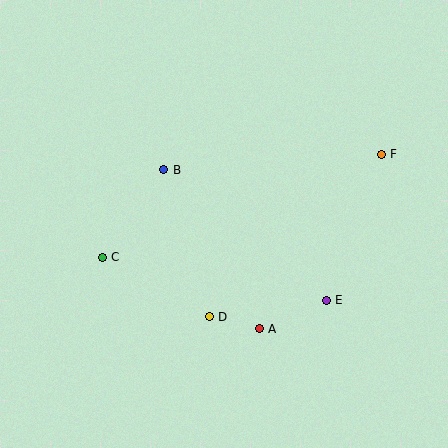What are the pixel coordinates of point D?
Point D is at (209, 317).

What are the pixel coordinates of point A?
Point A is at (259, 329).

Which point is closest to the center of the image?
Point B at (164, 170) is closest to the center.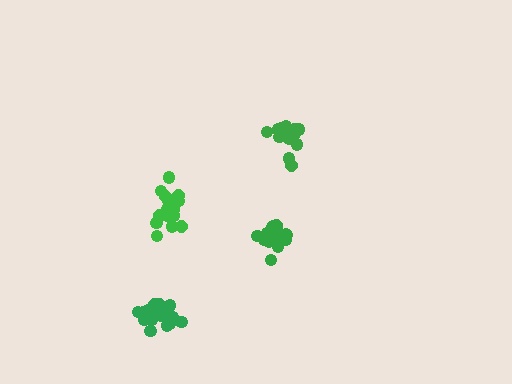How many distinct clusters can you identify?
There are 4 distinct clusters.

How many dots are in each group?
Group 1: 17 dots, Group 2: 19 dots, Group 3: 17 dots, Group 4: 21 dots (74 total).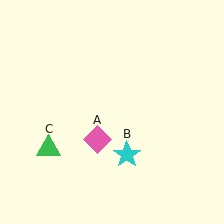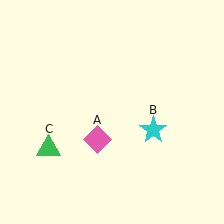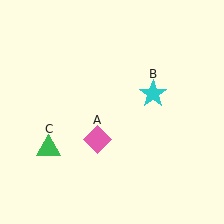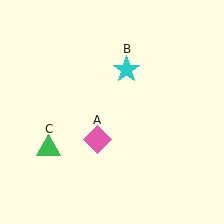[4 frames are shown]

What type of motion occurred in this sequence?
The cyan star (object B) rotated counterclockwise around the center of the scene.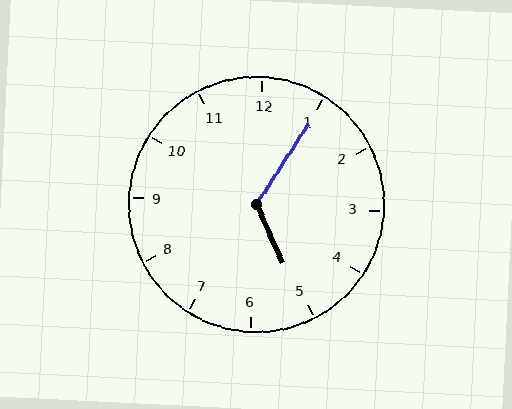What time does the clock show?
5:05.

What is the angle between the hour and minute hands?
Approximately 122 degrees.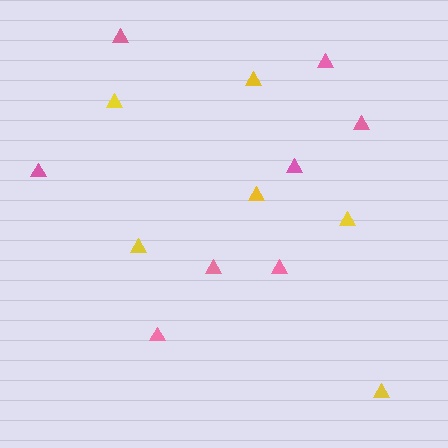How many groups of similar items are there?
There are 2 groups: one group of yellow triangles (6) and one group of pink triangles (8).